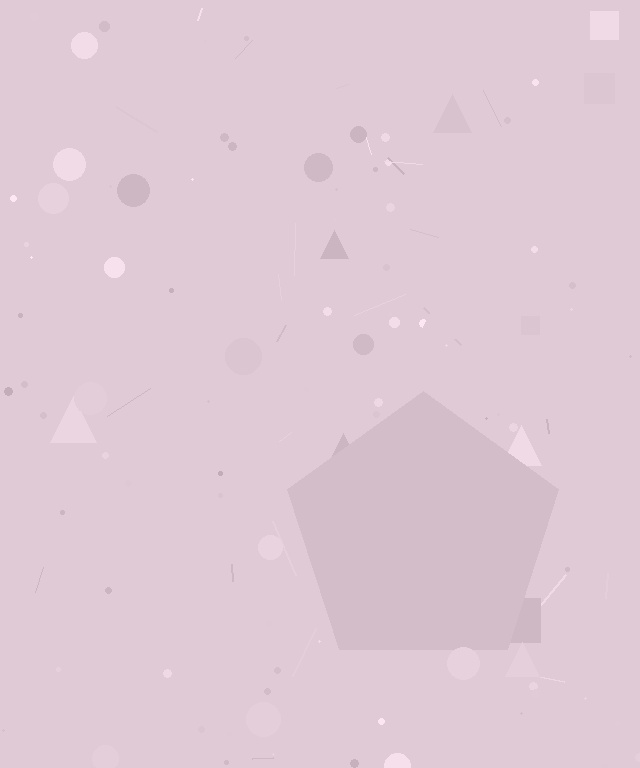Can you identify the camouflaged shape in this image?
The camouflaged shape is a pentagon.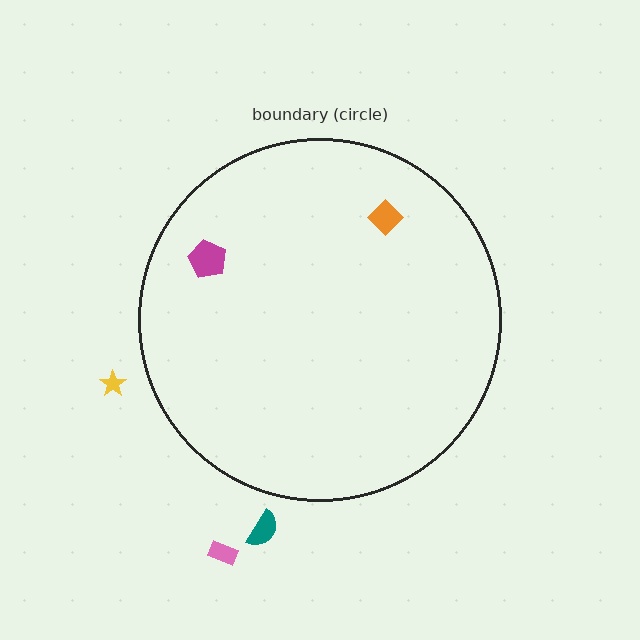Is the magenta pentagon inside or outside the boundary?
Inside.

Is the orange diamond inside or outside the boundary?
Inside.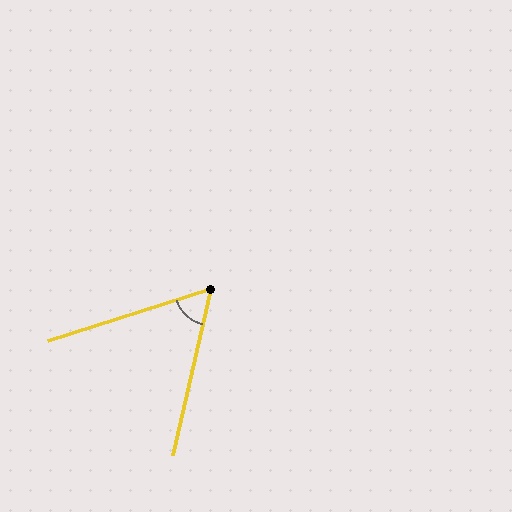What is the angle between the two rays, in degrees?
Approximately 60 degrees.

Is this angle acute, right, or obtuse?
It is acute.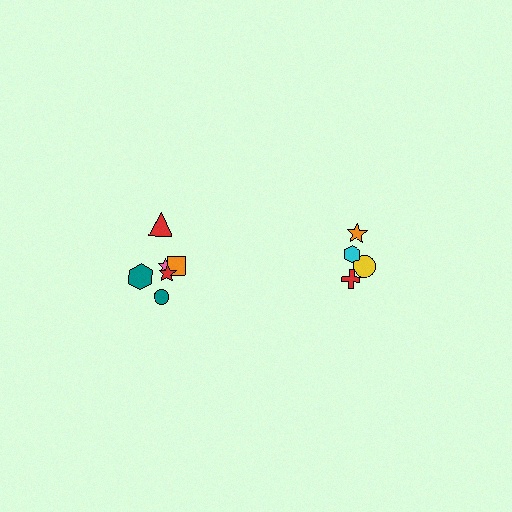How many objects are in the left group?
There are 6 objects.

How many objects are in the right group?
There are 4 objects.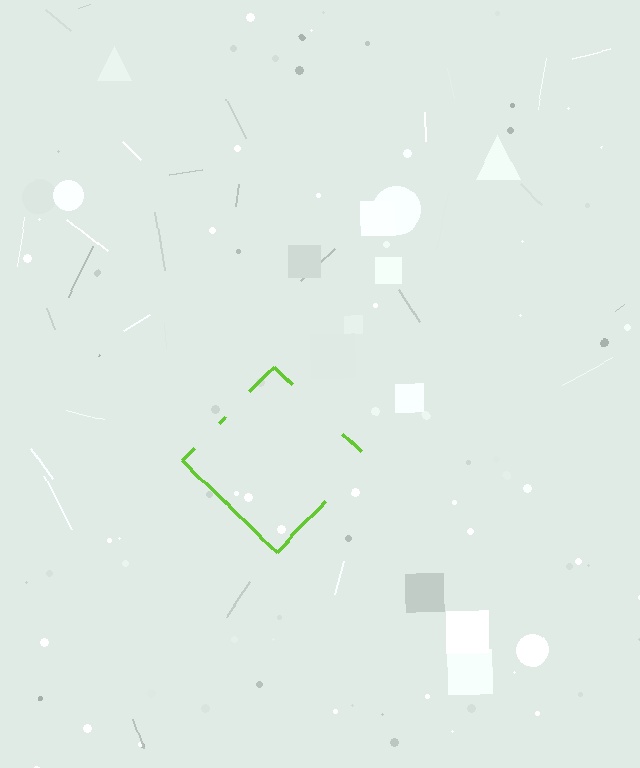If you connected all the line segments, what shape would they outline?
They would outline a diamond.